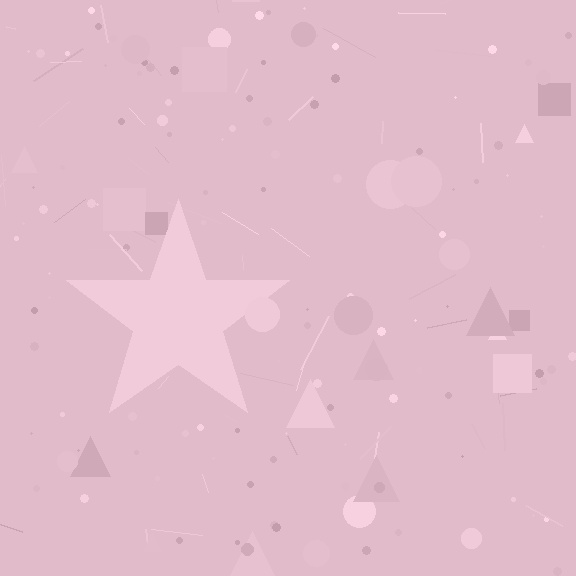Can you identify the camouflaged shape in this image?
The camouflaged shape is a star.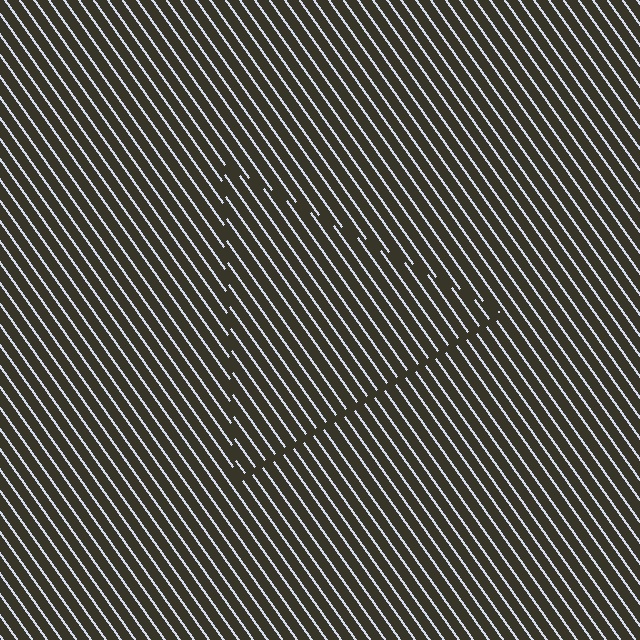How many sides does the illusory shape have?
3 sides — the line-ends trace a triangle.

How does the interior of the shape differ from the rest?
The interior of the shape contains the same grating, shifted by half a period — the contour is defined by the phase discontinuity where line-ends from the inner and outer gratings abut.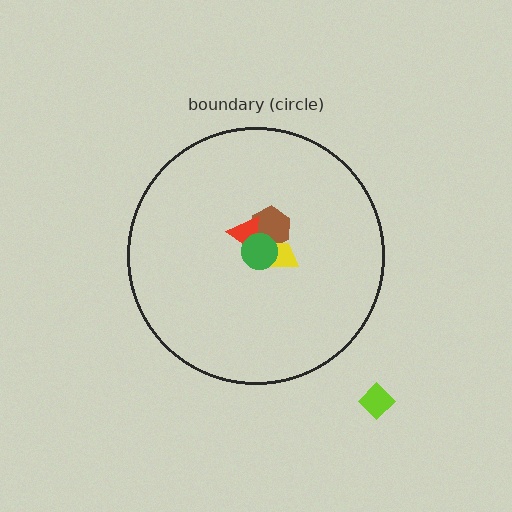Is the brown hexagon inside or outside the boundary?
Inside.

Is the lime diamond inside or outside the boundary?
Outside.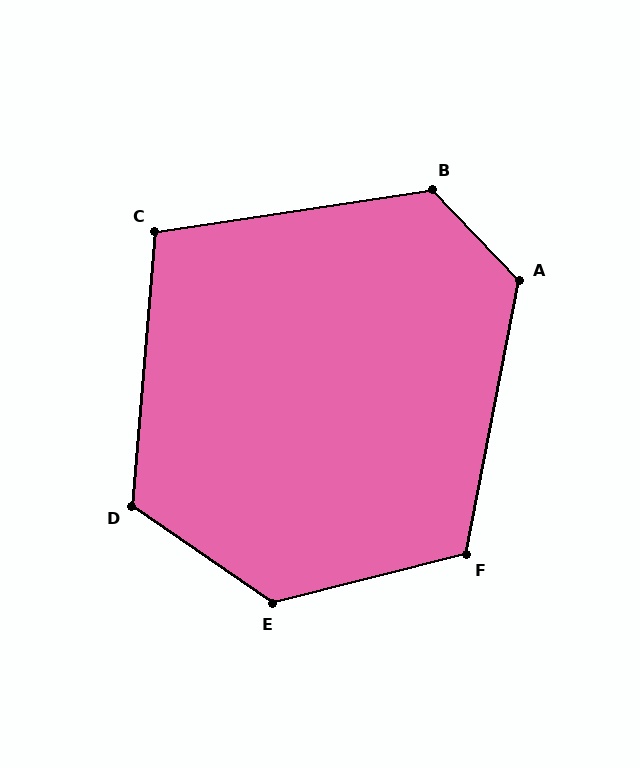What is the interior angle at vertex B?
Approximately 125 degrees (obtuse).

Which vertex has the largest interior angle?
E, at approximately 131 degrees.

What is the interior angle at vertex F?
Approximately 115 degrees (obtuse).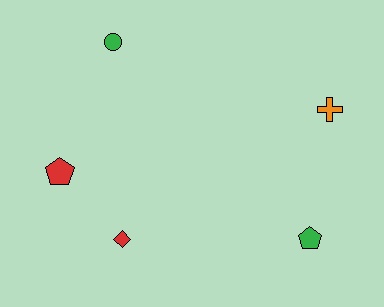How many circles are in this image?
There is 1 circle.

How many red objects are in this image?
There are 2 red objects.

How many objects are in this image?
There are 5 objects.